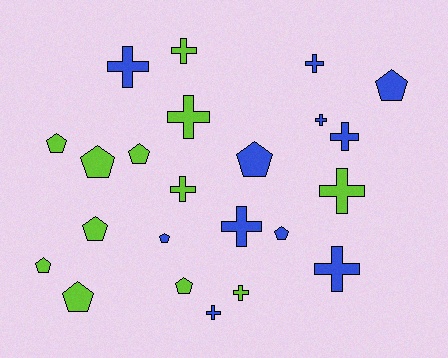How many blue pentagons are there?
There are 4 blue pentagons.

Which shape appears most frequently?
Cross, with 12 objects.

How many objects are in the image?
There are 23 objects.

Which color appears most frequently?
Lime, with 12 objects.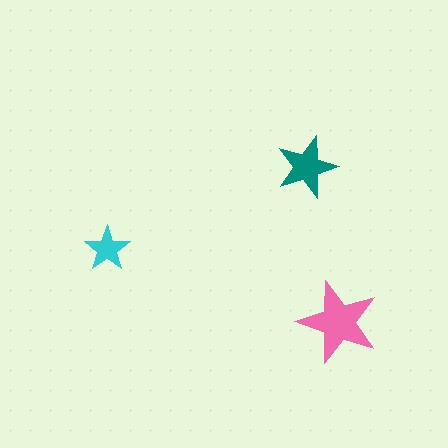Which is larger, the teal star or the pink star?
The pink one.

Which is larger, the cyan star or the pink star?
The pink one.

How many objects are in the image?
There are 3 objects in the image.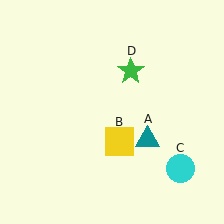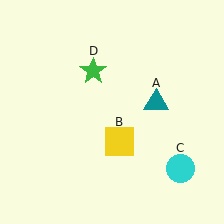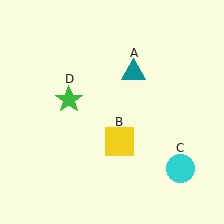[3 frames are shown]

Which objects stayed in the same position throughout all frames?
Yellow square (object B) and cyan circle (object C) remained stationary.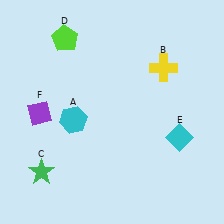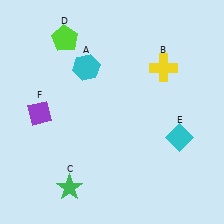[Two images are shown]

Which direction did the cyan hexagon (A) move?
The cyan hexagon (A) moved up.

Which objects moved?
The objects that moved are: the cyan hexagon (A), the green star (C).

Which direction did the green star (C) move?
The green star (C) moved right.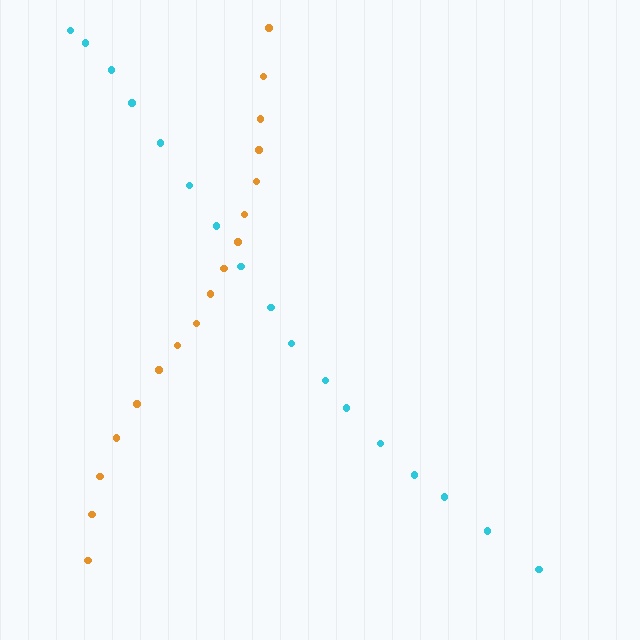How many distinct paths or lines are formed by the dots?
There are 2 distinct paths.